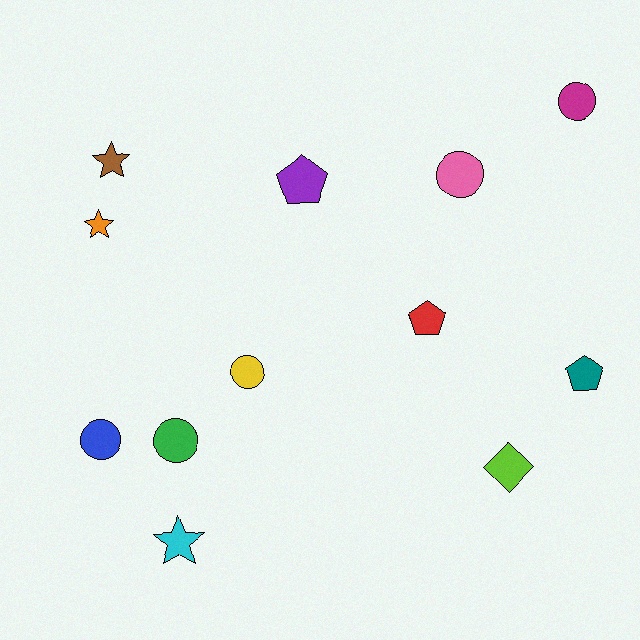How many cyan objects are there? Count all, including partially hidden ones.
There is 1 cyan object.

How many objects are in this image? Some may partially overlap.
There are 12 objects.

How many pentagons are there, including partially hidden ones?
There are 3 pentagons.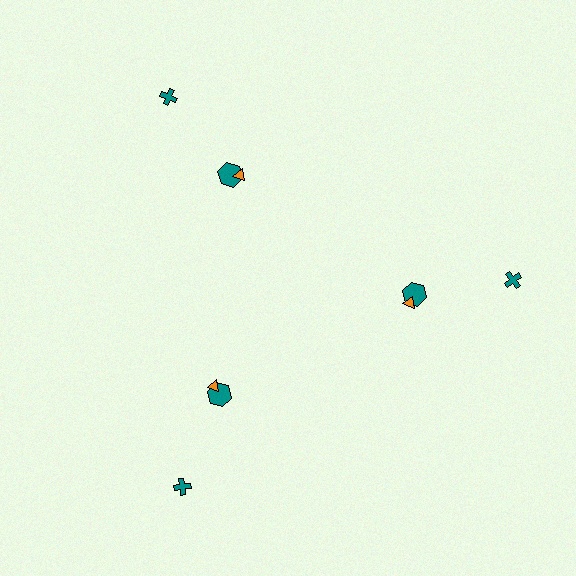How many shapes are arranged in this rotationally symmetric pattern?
There are 9 shapes, arranged in 3 groups of 3.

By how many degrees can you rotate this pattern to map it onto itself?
The pattern maps onto itself every 120 degrees of rotation.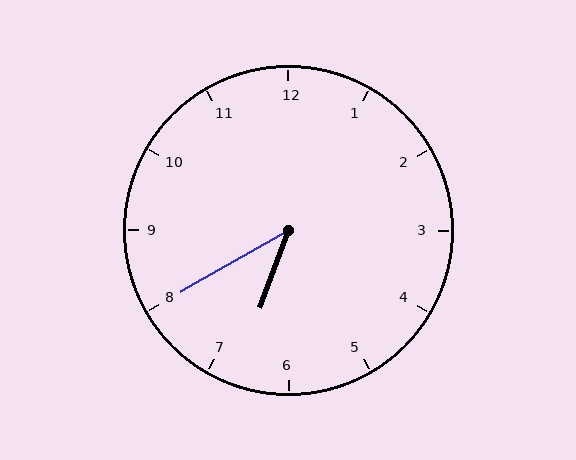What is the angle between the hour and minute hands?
Approximately 40 degrees.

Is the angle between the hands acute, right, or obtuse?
It is acute.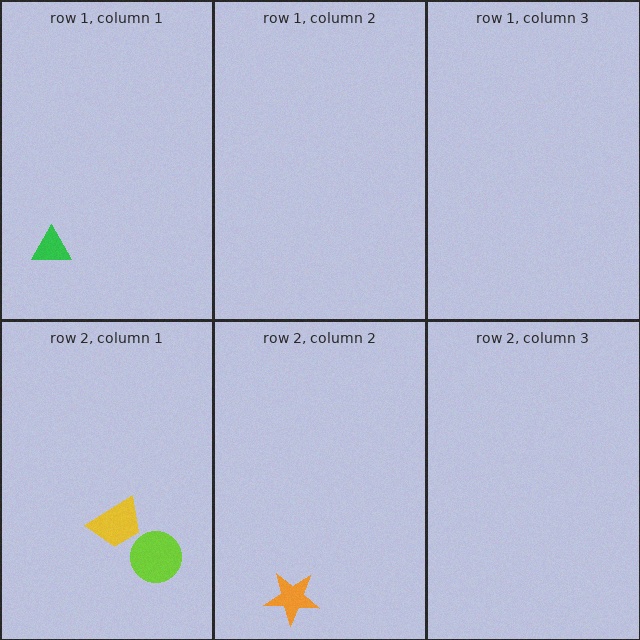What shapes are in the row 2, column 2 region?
The orange star.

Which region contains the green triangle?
The row 1, column 1 region.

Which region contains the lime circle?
The row 2, column 1 region.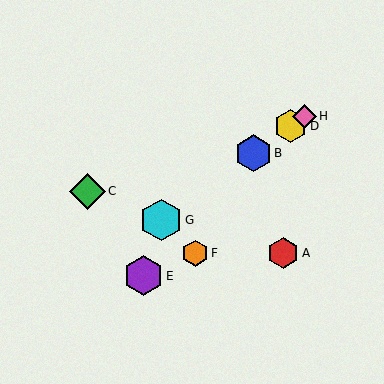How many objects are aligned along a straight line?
4 objects (B, D, G, H) are aligned along a straight line.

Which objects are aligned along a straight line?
Objects B, D, G, H are aligned along a straight line.